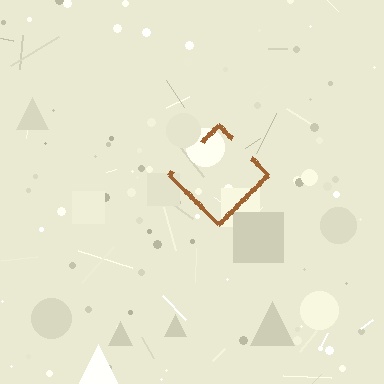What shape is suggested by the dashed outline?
The dashed outline suggests a diamond.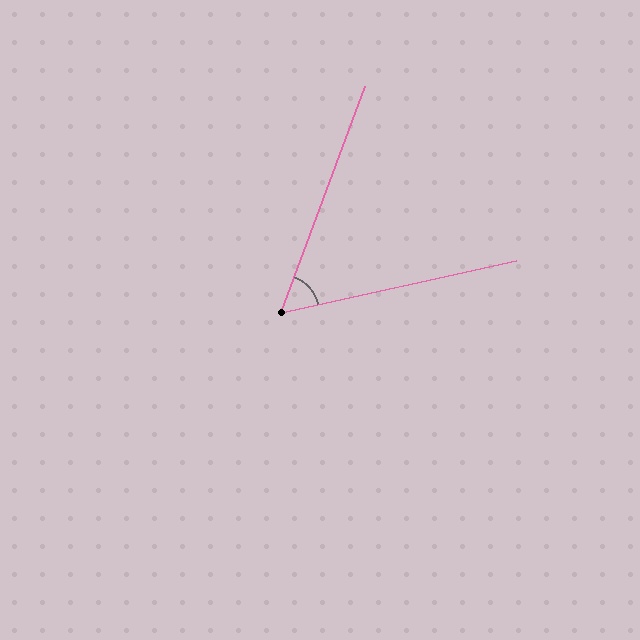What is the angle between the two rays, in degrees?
Approximately 57 degrees.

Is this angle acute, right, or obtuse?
It is acute.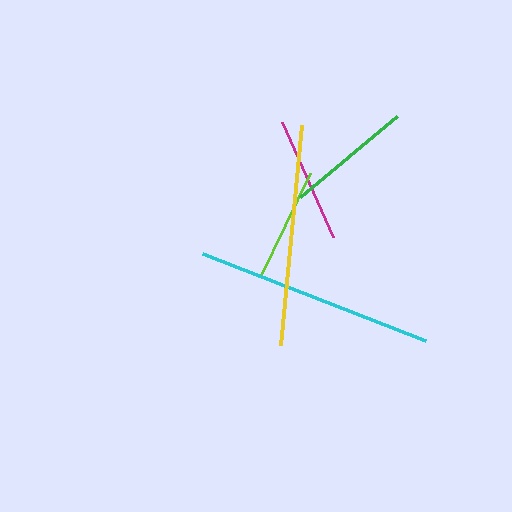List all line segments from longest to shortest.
From longest to shortest: cyan, yellow, magenta, green, lime.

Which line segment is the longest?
The cyan line is the longest at approximately 239 pixels.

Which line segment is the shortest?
The lime line is the shortest at approximately 115 pixels.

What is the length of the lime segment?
The lime segment is approximately 115 pixels long.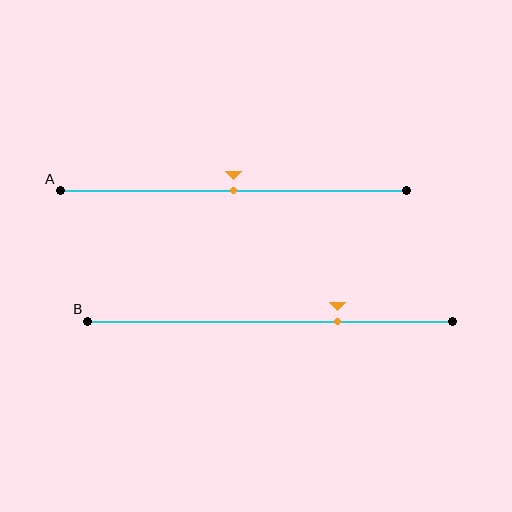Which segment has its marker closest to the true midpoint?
Segment A has its marker closest to the true midpoint.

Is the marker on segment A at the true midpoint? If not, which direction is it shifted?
Yes, the marker on segment A is at the true midpoint.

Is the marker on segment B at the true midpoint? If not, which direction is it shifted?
No, the marker on segment B is shifted to the right by about 18% of the segment length.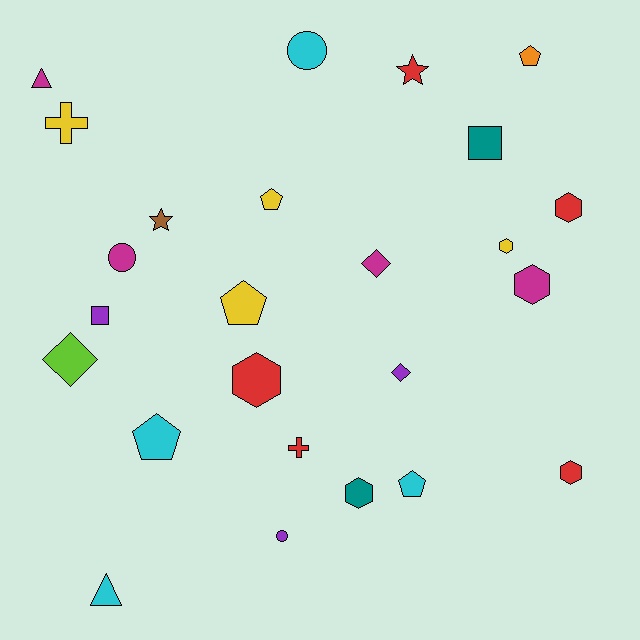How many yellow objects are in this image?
There are 4 yellow objects.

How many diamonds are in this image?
There are 3 diamonds.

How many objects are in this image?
There are 25 objects.